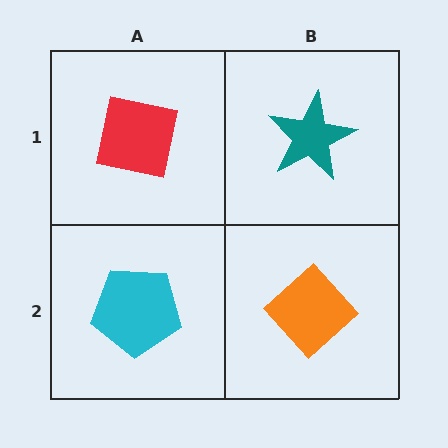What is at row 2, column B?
An orange diamond.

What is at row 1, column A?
A red square.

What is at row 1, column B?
A teal star.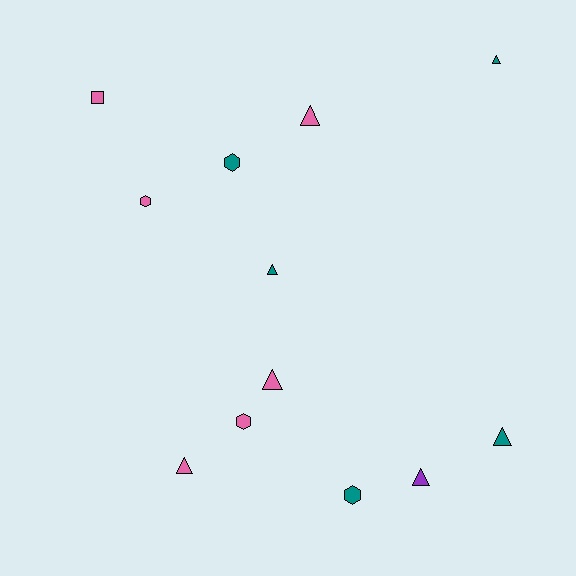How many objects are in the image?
There are 12 objects.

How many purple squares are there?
There are no purple squares.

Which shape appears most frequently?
Triangle, with 7 objects.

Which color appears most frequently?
Pink, with 6 objects.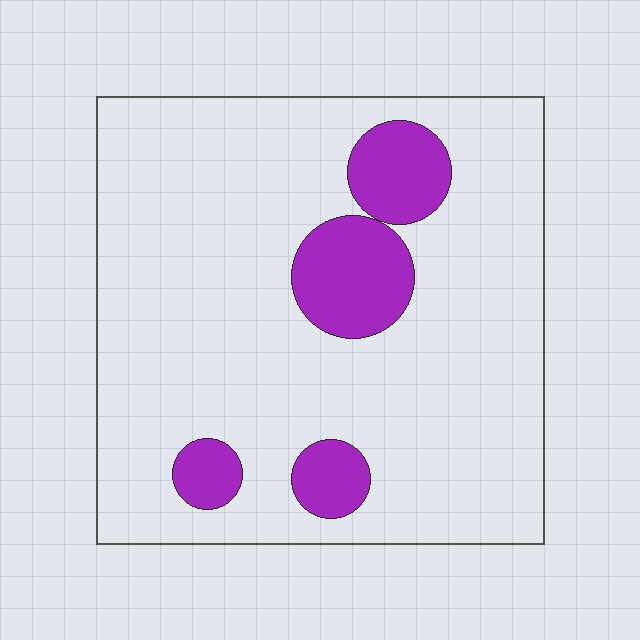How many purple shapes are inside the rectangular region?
4.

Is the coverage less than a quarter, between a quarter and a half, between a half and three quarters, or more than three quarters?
Less than a quarter.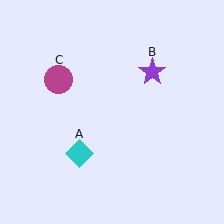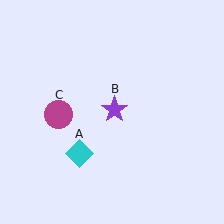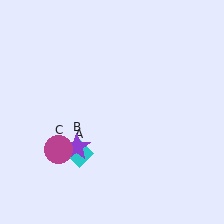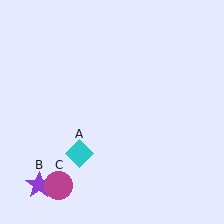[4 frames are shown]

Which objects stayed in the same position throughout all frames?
Cyan diamond (object A) remained stationary.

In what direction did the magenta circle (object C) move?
The magenta circle (object C) moved down.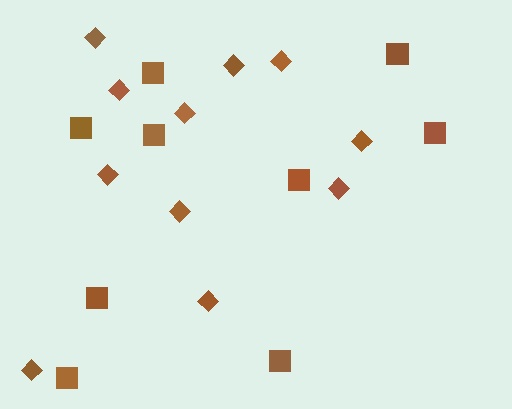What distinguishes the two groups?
There are 2 groups: one group of diamonds (11) and one group of squares (9).